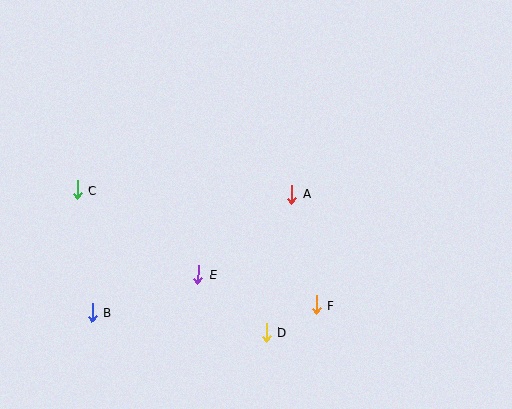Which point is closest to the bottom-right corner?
Point F is closest to the bottom-right corner.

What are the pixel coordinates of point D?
Point D is at (266, 332).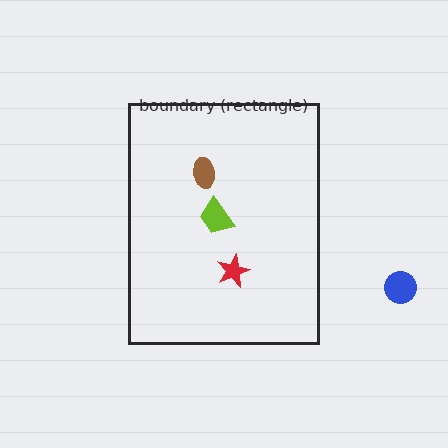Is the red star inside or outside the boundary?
Inside.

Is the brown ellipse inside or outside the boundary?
Inside.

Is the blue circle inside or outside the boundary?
Outside.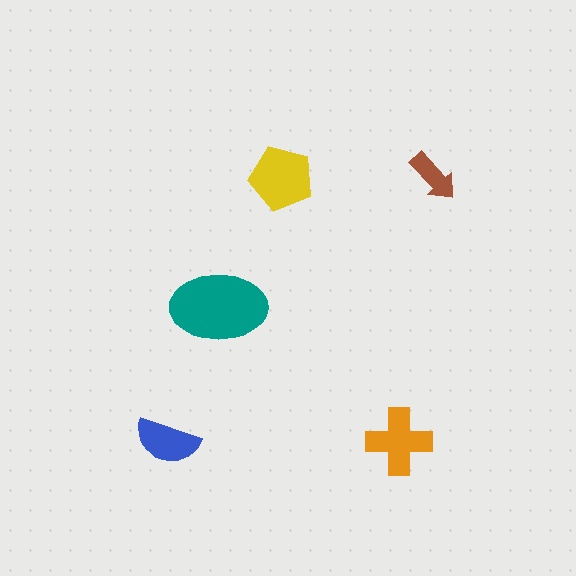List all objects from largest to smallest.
The teal ellipse, the yellow pentagon, the orange cross, the blue semicircle, the brown arrow.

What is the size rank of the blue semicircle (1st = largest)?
4th.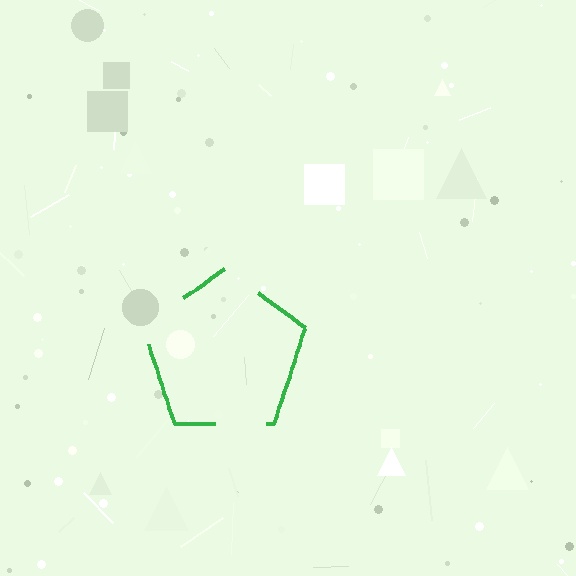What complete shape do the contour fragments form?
The contour fragments form a pentagon.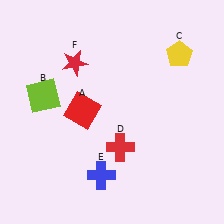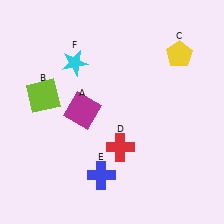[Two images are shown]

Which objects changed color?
A changed from red to magenta. F changed from red to cyan.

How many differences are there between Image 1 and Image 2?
There are 2 differences between the two images.